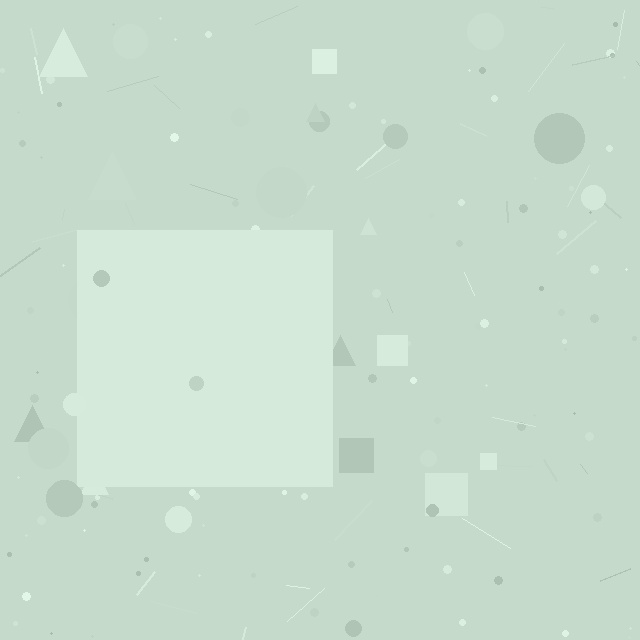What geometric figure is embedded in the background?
A square is embedded in the background.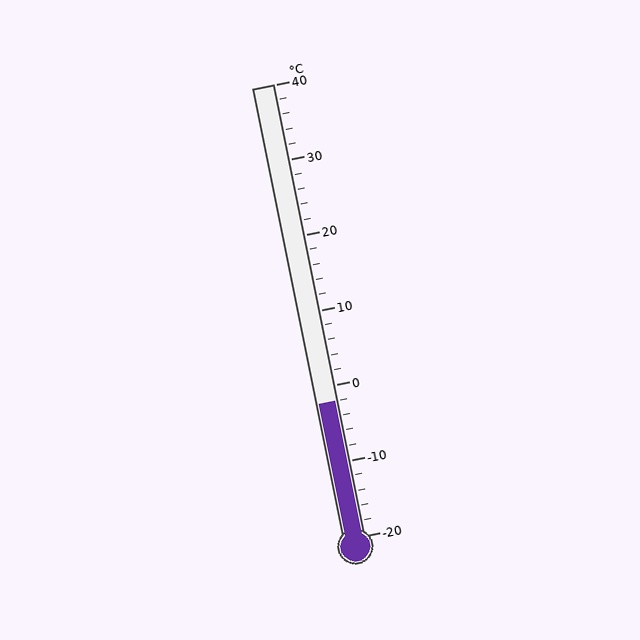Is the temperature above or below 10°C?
The temperature is below 10°C.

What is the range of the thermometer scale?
The thermometer scale ranges from -20°C to 40°C.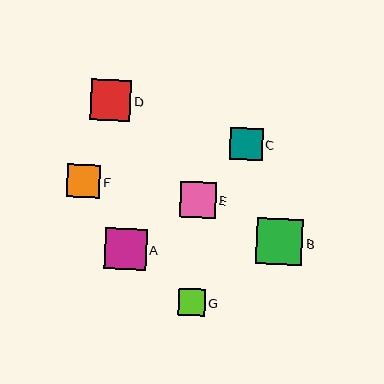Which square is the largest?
Square B is the largest with a size of approximately 47 pixels.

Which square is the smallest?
Square G is the smallest with a size of approximately 27 pixels.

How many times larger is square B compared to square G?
Square B is approximately 1.7 times the size of square G.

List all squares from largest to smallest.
From largest to smallest: B, A, D, E, F, C, G.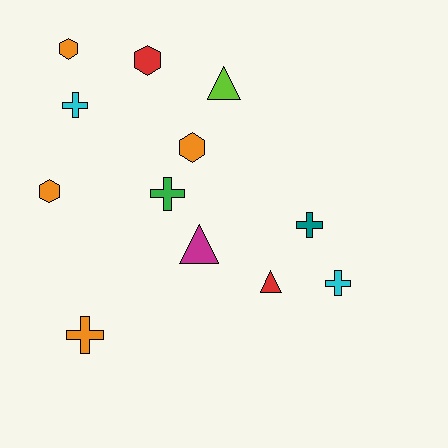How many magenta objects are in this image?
There is 1 magenta object.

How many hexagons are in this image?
There are 4 hexagons.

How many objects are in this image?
There are 12 objects.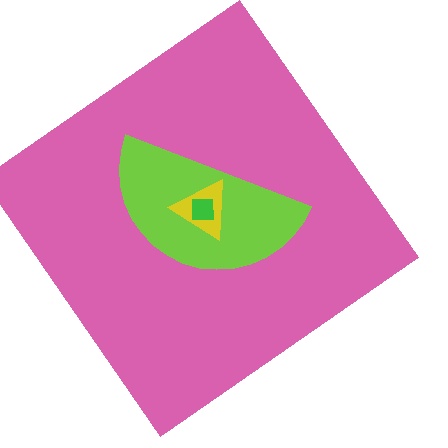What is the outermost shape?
The pink diamond.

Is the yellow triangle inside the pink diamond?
Yes.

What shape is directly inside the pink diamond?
The lime semicircle.